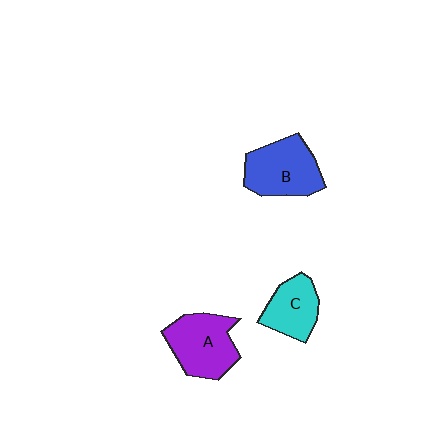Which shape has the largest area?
Shape A (purple).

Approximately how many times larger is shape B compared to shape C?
Approximately 1.4 times.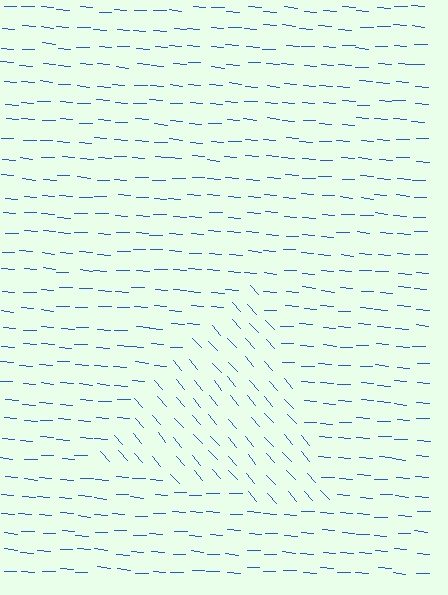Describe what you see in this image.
The image is filled with small blue line segments. A triangle region in the image has lines oriented differently from the surrounding lines, creating a visible texture boundary.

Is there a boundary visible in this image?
Yes, there is a texture boundary formed by a change in line orientation.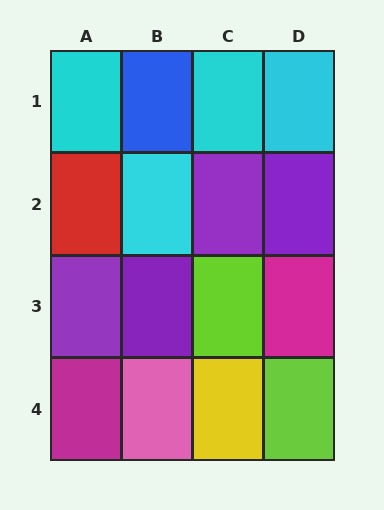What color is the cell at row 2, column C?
Purple.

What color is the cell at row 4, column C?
Yellow.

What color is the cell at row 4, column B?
Pink.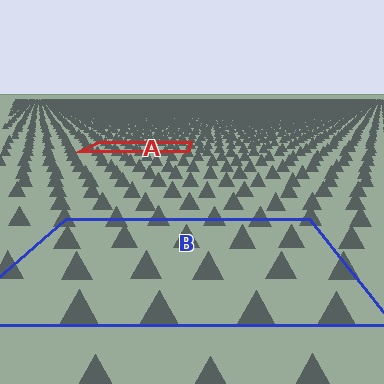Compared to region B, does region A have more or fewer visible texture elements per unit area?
Region A has more texture elements per unit area — they are packed more densely because it is farther away.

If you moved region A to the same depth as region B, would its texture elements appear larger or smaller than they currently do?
They would appear larger. At a closer depth, the same texture elements are projected at a bigger on-screen size.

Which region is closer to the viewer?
Region B is closer. The texture elements there are larger and more spread out.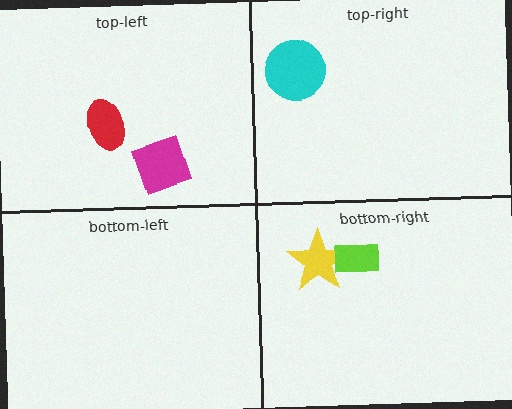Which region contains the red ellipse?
The top-left region.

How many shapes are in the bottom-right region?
2.